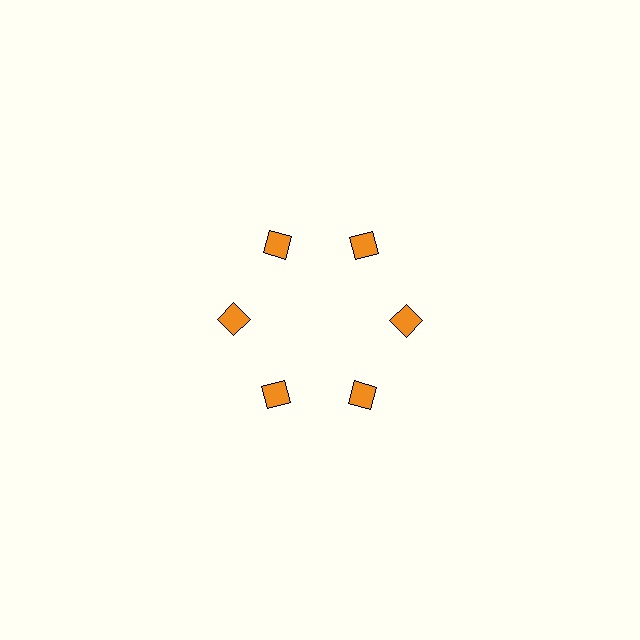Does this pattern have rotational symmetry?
Yes, this pattern has 6-fold rotational symmetry. It looks the same after rotating 60 degrees around the center.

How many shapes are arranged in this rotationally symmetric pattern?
There are 6 shapes, arranged in 6 groups of 1.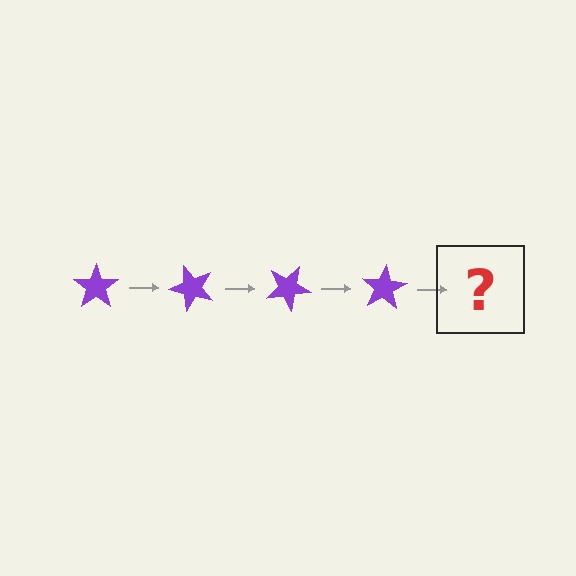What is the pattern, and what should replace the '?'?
The pattern is that the star rotates 50 degrees each step. The '?' should be a purple star rotated 200 degrees.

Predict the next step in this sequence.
The next step is a purple star rotated 200 degrees.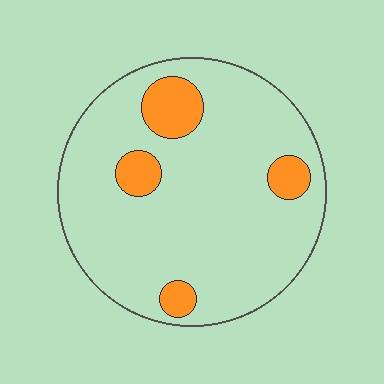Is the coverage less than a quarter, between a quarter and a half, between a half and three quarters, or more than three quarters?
Less than a quarter.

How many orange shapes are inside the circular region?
4.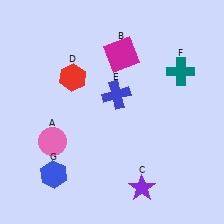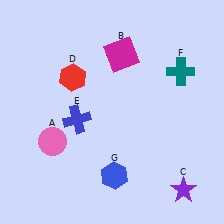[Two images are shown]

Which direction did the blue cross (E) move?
The blue cross (E) moved left.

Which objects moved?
The objects that moved are: the purple star (C), the blue cross (E), the blue hexagon (G).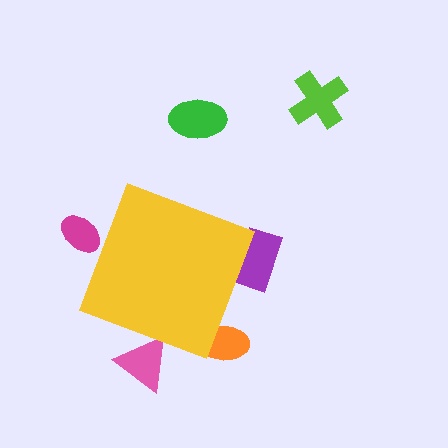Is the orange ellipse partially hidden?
Yes, the orange ellipse is partially hidden behind the yellow diamond.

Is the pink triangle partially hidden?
Yes, the pink triangle is partially hidden behind the yellow diamond.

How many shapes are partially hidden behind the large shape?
4 shapes are partially hidden.